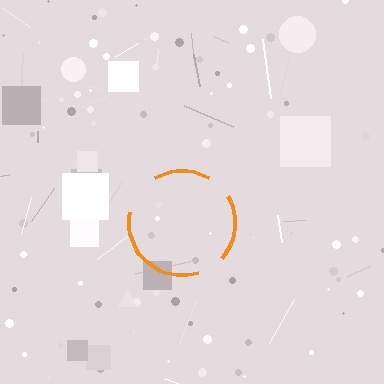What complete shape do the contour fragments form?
The contour fragments form a circle.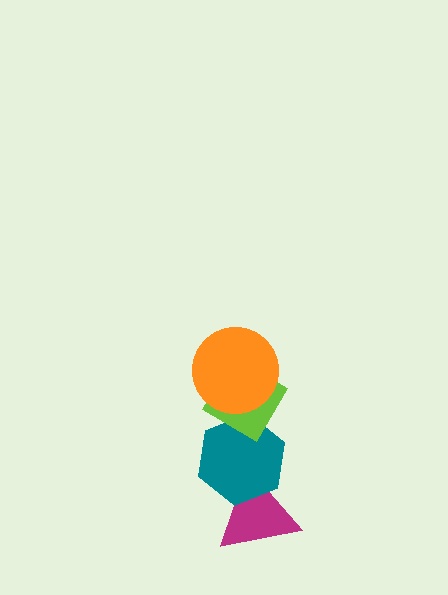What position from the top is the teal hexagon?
The teal hexagon is 3rd from the top.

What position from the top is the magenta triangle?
The magenta triangle is 4th from the top.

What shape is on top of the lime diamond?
The orange circle is on top of the lime diamond.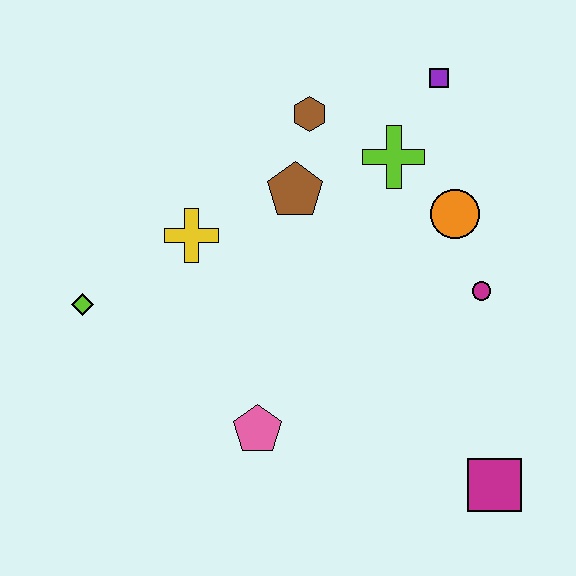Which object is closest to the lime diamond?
The yellow cross is closest to the lime diamond.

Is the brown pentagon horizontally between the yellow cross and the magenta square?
Yes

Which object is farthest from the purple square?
The lime diamond is farthest from the purple square.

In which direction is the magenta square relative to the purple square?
The magenta square is below the purple square.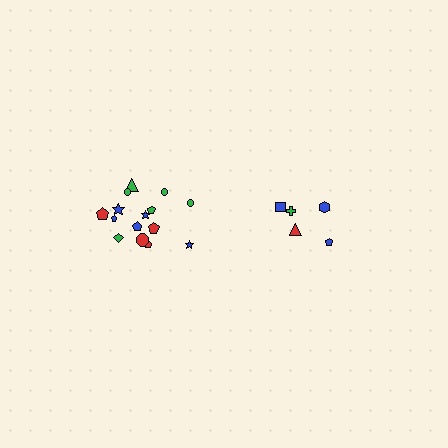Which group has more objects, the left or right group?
The left group.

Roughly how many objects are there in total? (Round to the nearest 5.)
Roughly 20 objects in total.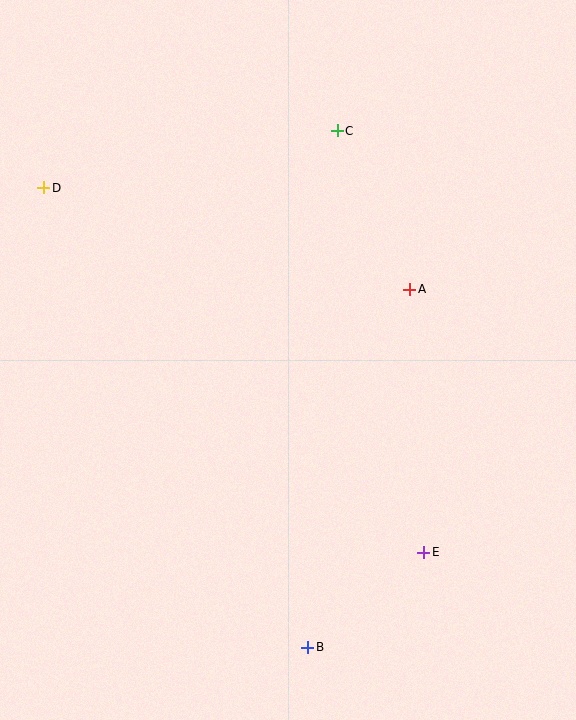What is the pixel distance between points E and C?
The distance between E and C is 430 pixels.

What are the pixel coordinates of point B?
Point B is at (308, 647).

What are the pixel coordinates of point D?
Point D is at (44, 188).